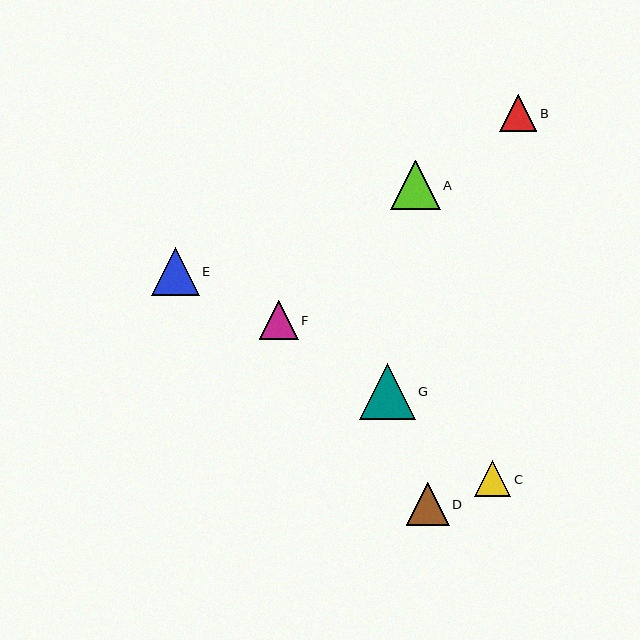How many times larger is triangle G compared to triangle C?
Triangle G is approximately 1.6 times the size of triangle C.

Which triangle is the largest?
Triangle G is the largest with a size of approximately 56 pixels.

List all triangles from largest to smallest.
From largest to smallest: G, A, E, D, F, B, C.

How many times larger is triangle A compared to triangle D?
Triangle A is approximately 1.2 times the size of triangle D.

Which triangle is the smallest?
Triangle C is the smallest with a size of approximately 36 pixels.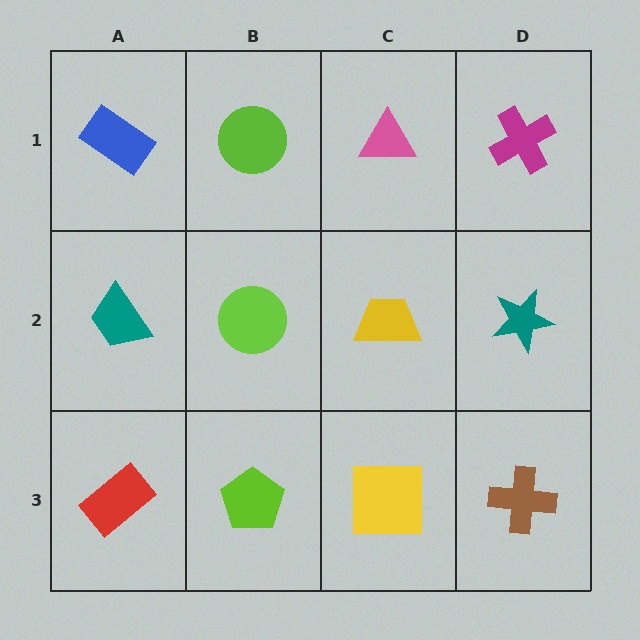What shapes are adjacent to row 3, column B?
A lime circle (row 2, column B), a red rectangle (row 3, column A), a yellow square (row 3, column C).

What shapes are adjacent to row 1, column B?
A lime circle (row 2, column B), a blue rectangle (row 1, column A), a pink triangle (row 1, column C).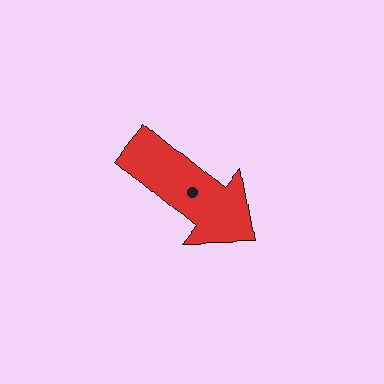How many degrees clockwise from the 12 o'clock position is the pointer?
Approximately 129 degrees.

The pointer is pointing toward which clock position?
Roughly 4 o'clock.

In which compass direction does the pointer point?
Southeast.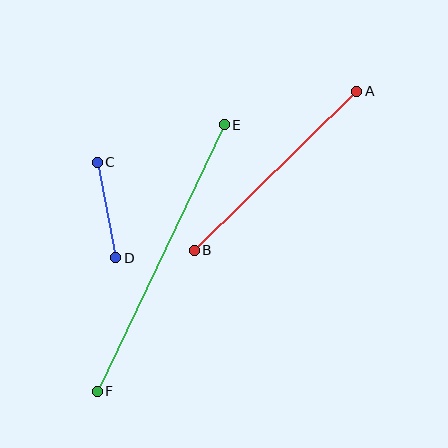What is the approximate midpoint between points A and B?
The midpoint is at approximately (276, 171) pixels.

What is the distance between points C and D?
The distance is approximately 98 pixels.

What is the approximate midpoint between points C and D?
The midpoint is at approximately (107, 210) pixels.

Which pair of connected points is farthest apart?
Points E and F are farthest apart.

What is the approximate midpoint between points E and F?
The midpoint is at approximately (161, 258) pixels.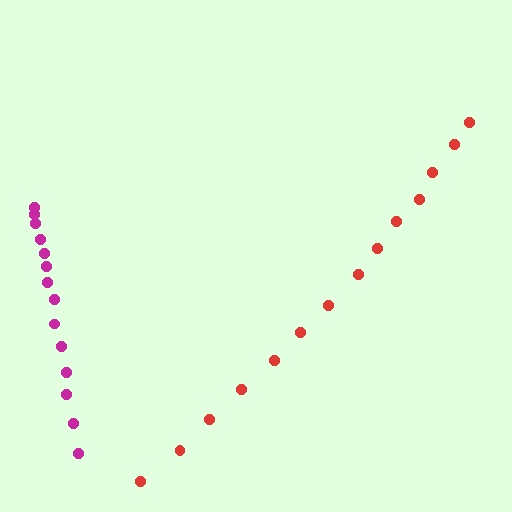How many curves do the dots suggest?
There are 2 distinct paths.